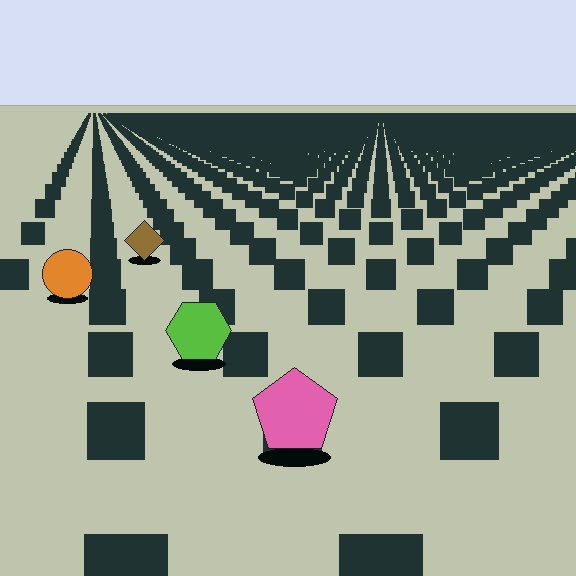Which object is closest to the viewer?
The pink pentagon is closest. The texture marks near it are larger and more spread out.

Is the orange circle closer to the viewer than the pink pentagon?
No. The pink pentagon is closer — you can tell from the texture gradient: the ground texture is coarser near it.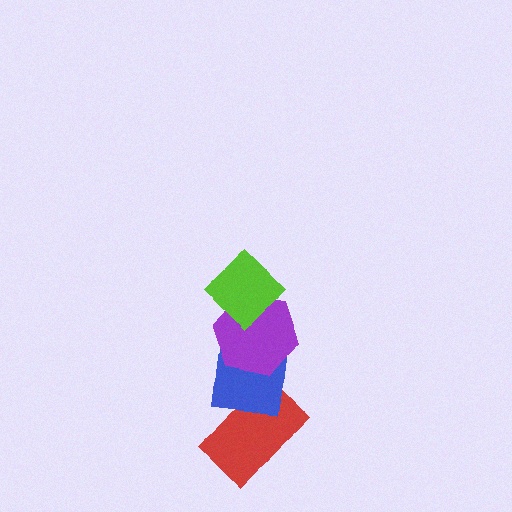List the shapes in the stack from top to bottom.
From top to bottom: the lime diamond, the purple hexagon, the blue square, the red rectangle.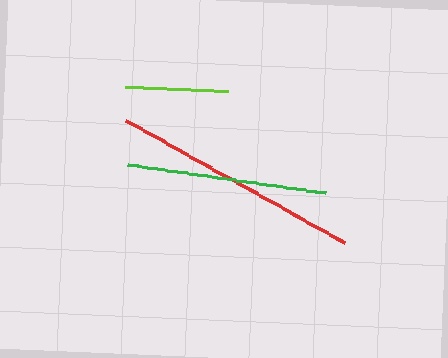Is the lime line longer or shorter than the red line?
The red line is longer than the lime line.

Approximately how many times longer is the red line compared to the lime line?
The red line is approximately 2.4 times the length of the lime line.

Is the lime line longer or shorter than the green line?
The green line is longer than the lime line.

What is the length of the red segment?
The red segment is approximately 251 pixels long.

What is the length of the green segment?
The green segment is approximately 200 pixels long.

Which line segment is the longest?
The red line is the longest at approximately 251 pixels.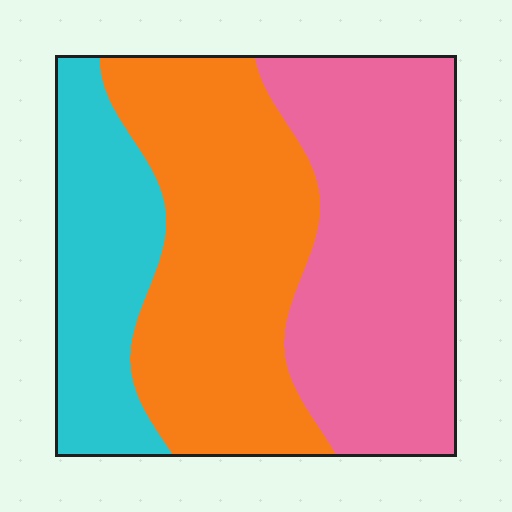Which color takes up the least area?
Cyan, at roughly 20%.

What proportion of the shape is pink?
Pink covers 39% of the shape.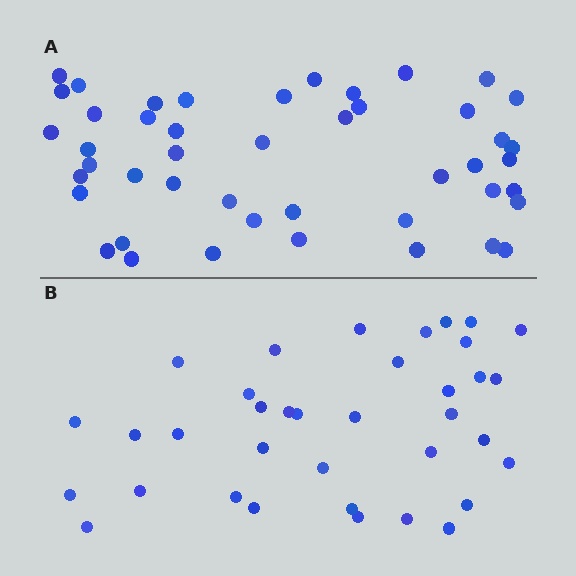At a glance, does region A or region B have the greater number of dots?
Region A (the top region) has more dots.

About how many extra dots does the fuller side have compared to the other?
Region A has roughly 10 or so more dots than region B.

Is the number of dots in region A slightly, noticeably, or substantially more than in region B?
Region A has noticeably more, but not dramatically so. The ratio is roughly 1.3 to 1.